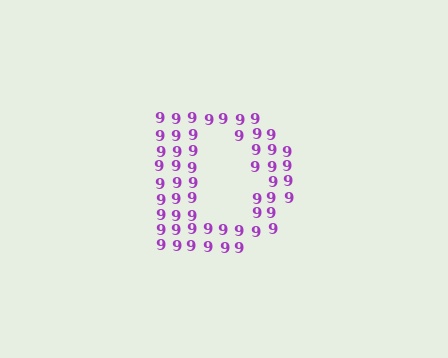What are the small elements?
The small elements are digit 9's.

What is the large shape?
The large shape is the letter D.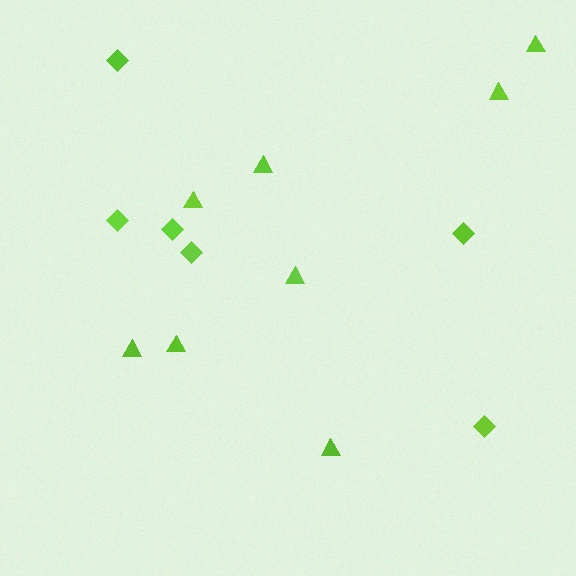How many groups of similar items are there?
There are 2 groups: one group of triangles (8) and one group of diamonds (6).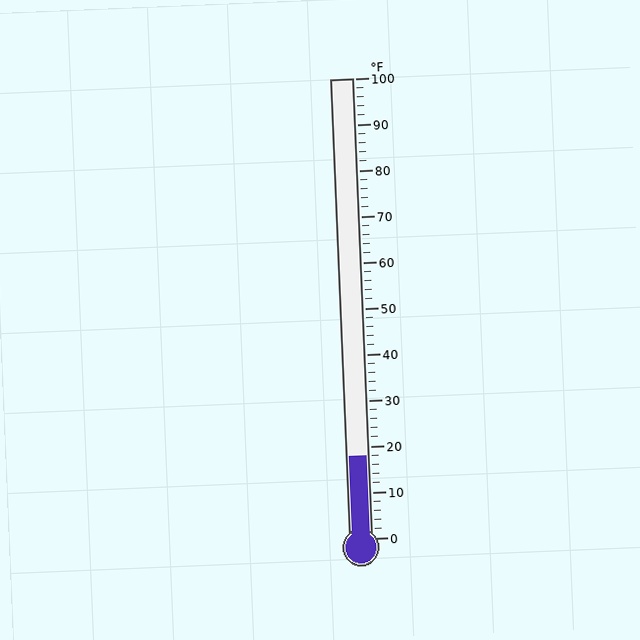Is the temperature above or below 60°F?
The temperature is below 60°F.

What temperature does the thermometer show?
The thermometer shows approximately 18°F.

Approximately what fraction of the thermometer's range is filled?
The thermometer is filled to approximately 20% of its range.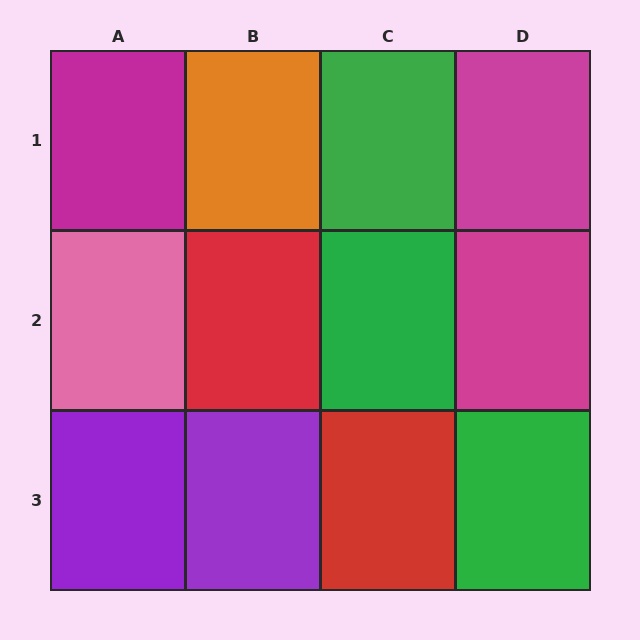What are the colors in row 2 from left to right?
Pink, red, green, magenta.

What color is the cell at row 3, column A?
Purple.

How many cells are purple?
2 cells are purple.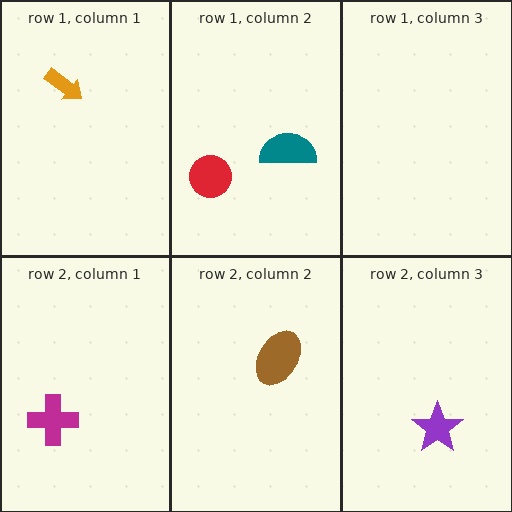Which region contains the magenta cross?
The row 2, column 1 region.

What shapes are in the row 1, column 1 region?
The orange arrow.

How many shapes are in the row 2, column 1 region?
1.